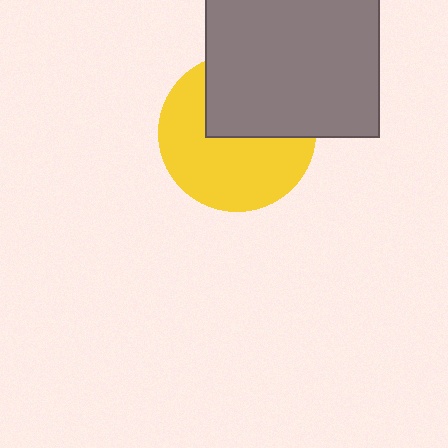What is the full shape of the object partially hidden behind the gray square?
The partially hidden object is a yellow circle.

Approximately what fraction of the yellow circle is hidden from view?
Roughly 40% of the yellow circle is hidden behind the gray square.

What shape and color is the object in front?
The object in front is a gray square.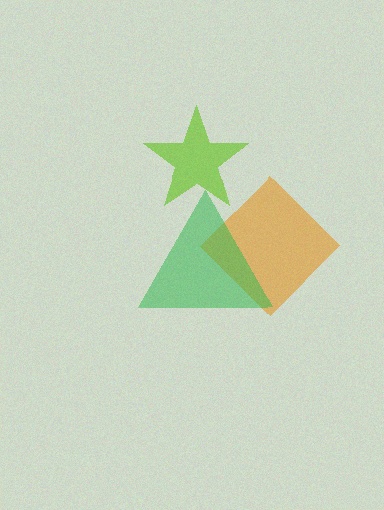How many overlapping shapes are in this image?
There are 3 overlapping shapes in the image.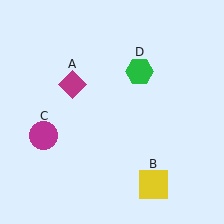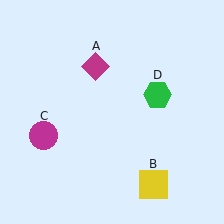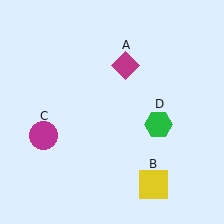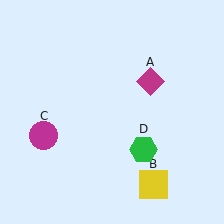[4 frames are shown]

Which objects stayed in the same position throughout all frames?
Yellow square (object B) and magenta circle (object C) remained stationary.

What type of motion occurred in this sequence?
The magenta diamond (object A), green hexagon (object D) rotated clockwise around the center of the scene.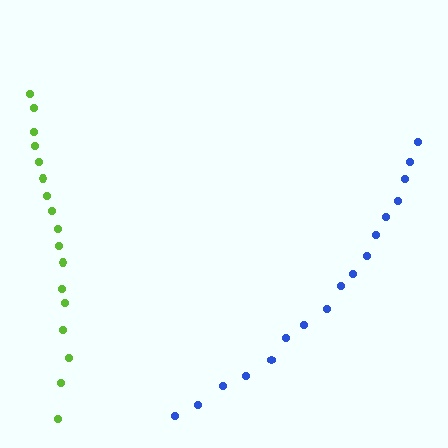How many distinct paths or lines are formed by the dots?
There are 2 distinct paths.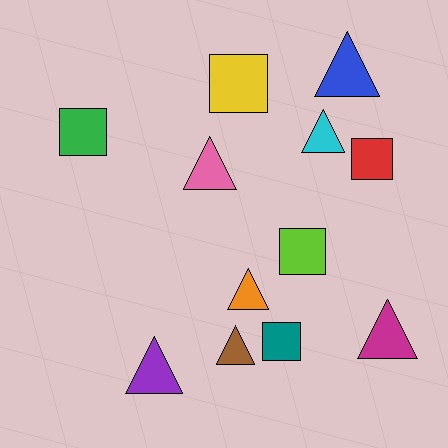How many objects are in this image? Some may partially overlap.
There are 12 objects.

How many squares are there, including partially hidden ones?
There are 5 squares.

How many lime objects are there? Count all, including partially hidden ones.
There is 1 lime object.